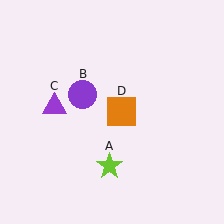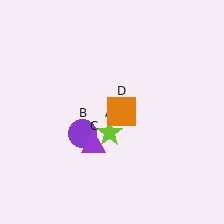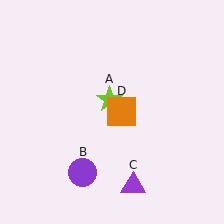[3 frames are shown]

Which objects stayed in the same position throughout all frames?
Orange square (object D) remained stationary.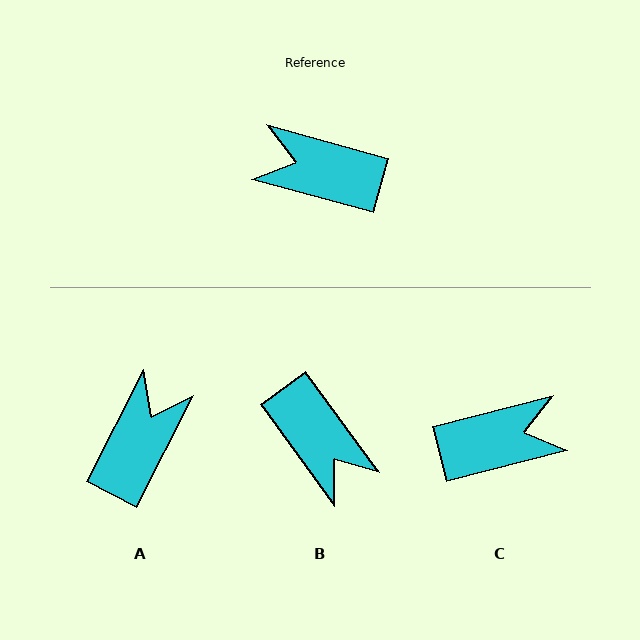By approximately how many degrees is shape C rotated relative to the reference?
Approximately 151 degrees clockwise.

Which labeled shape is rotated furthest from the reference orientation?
C, about 151 degrees away.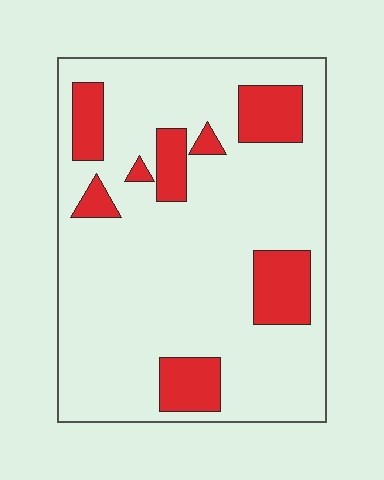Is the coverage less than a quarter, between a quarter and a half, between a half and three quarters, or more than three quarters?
Less than a quarter.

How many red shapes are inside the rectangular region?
8.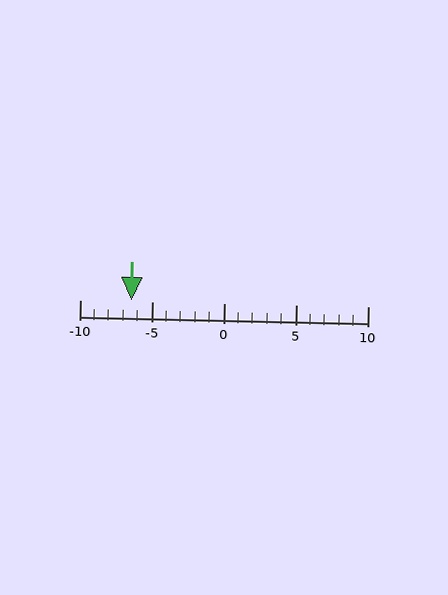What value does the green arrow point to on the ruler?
The green arrow points to approximately -6.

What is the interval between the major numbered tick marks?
The major tick marks are spaced 5 units apart.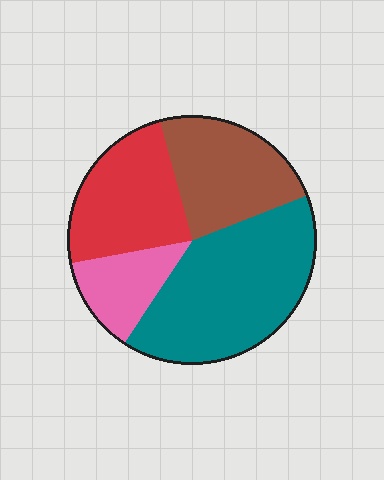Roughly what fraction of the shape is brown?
Brown covers roughly 25% of the shape.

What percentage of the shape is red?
Red takes up about one quarter (1/4) of the shape.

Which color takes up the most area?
Teal, at roughly 40%.